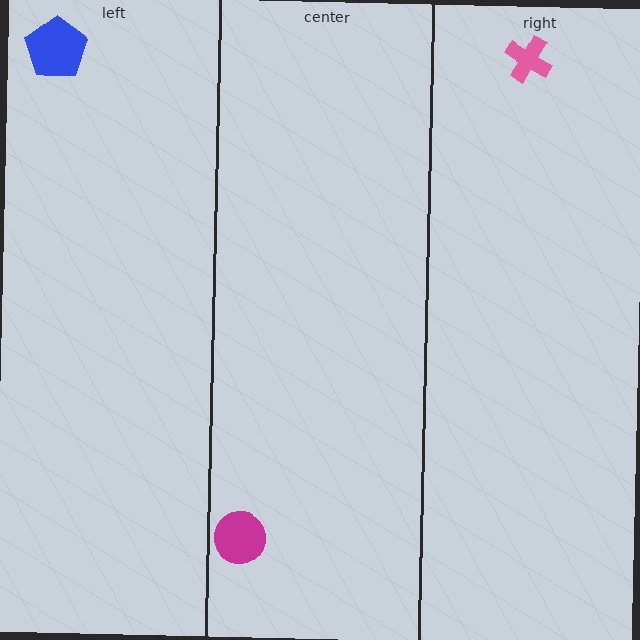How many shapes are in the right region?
1.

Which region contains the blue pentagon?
The left region.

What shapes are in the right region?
The pink cross.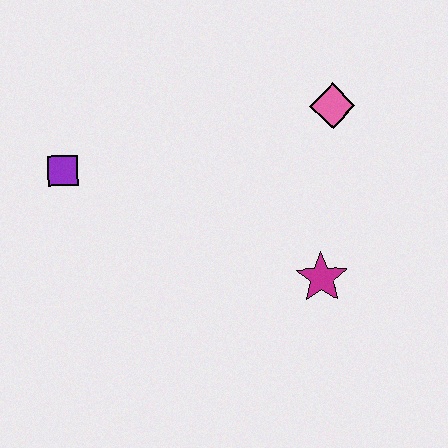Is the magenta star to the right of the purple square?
Yes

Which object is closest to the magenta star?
The pink diamond is closest to the magenta star.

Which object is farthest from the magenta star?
The purple square is farthest from the magenta star.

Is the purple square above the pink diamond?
No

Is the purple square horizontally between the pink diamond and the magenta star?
No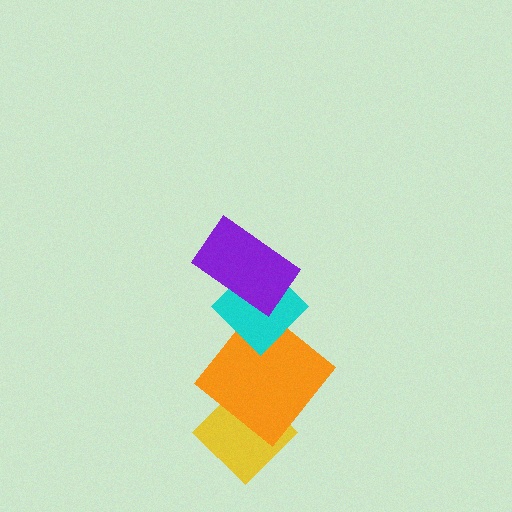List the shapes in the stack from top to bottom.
From top to bottom: the purple rectangle, the cyan diamond, the orange diamond, the yellow diamond.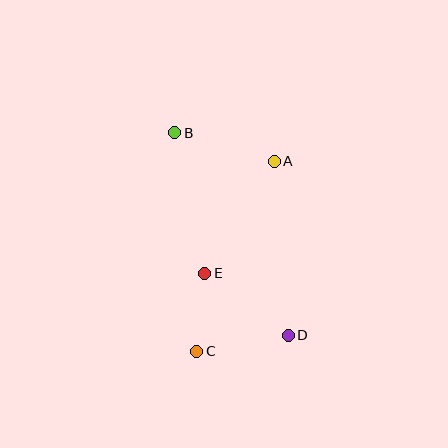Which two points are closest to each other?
Points C and E are closest to each other.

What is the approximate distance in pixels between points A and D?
The distance between A and D is approximately 175 pixels.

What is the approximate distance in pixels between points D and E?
The distance between D and E is approximately 104 pixels.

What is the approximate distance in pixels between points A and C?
The distance between A and C is approximately 205 pixels.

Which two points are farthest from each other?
Points B and D are farthest from each other.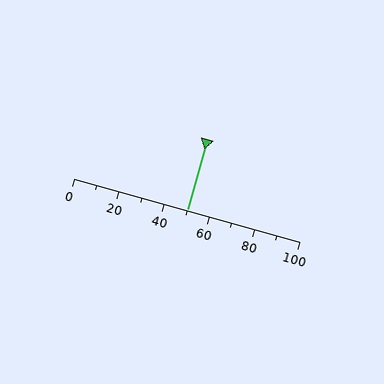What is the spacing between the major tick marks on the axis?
The major ticks are spaced 20 apart.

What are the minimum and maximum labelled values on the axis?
The axis runs from 0 to 100.